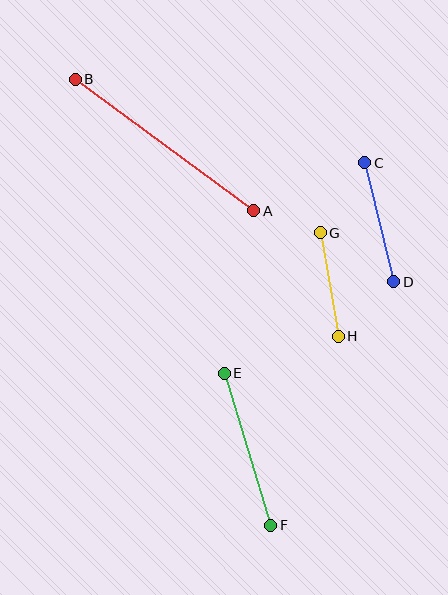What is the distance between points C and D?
The distance is approximately 122 pixels.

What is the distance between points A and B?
The distance is approximately 222 pixels.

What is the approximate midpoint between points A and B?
The midpoint is at approximately (164, 145) pixels.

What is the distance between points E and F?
The distance is approximately 159 pixels.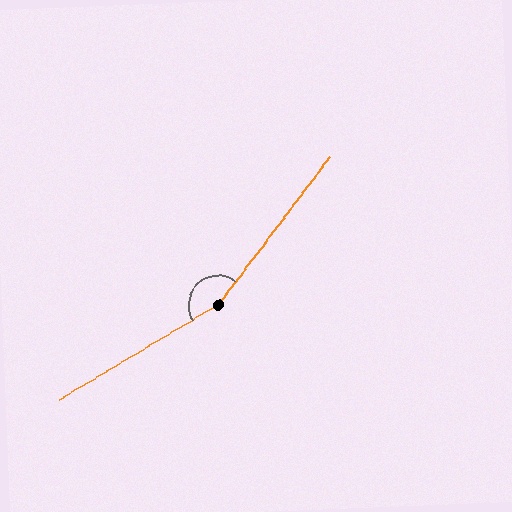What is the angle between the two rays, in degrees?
Approximately 158 degrees.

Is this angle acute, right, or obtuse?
It is obtuse.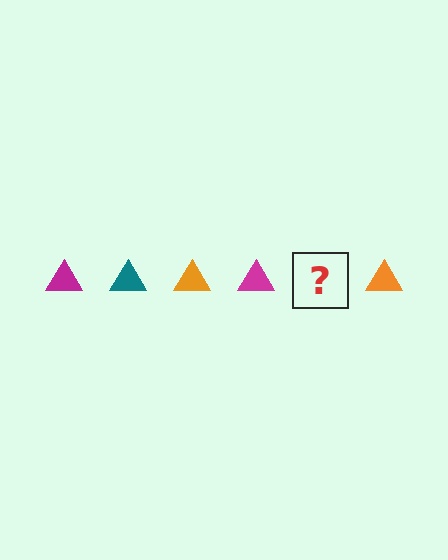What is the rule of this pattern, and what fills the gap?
The rule is that the pattern cycles through magenta, teal, orange triangles. The gap should be filled with a teal triangle.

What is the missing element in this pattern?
The missing element is a teal triangle.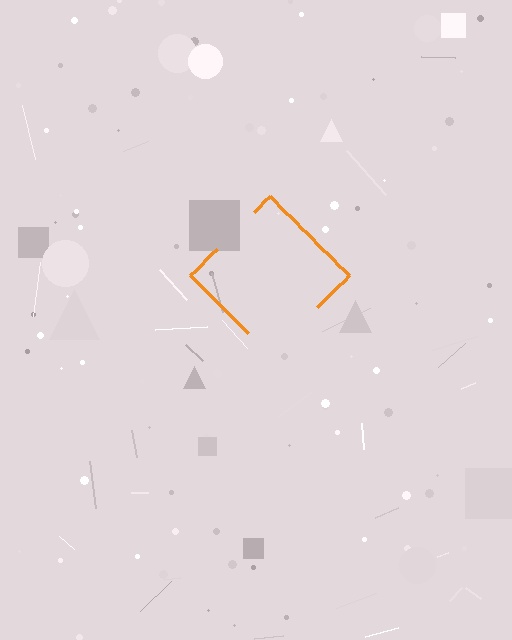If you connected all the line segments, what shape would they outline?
They would outline a diamond.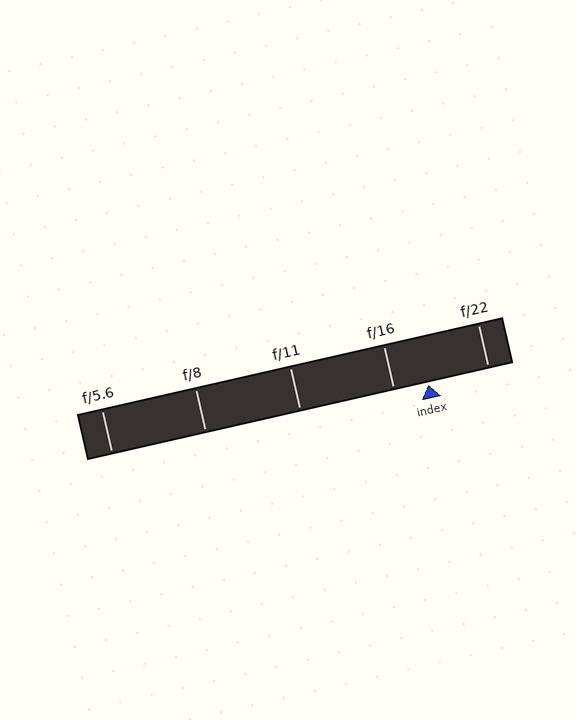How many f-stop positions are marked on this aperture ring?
There are 5 f-stop positions marked.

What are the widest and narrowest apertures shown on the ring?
The widest aperture shown is f/5.6 and the narrowest is f/22.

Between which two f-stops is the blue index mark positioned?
The index mark is between f/16 and f/22.